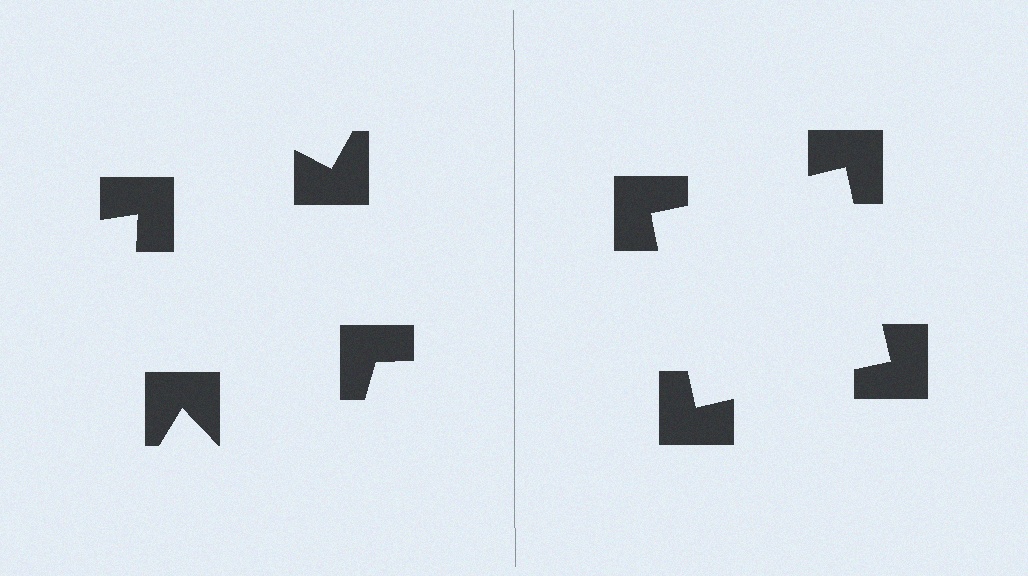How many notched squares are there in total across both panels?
8 — 4 on each side.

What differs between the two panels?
The notched squares are positioned identically on both sides; only the wedge orientations differ. On the right they align to a square; on the left they are misaligned.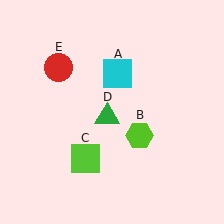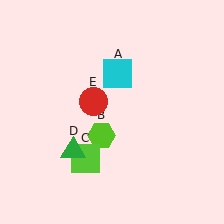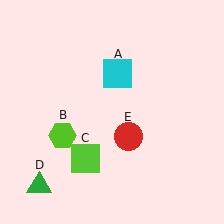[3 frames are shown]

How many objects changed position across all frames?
3 objects changed position: lime hexagon (object B), green triangle (object D), red circle (object E).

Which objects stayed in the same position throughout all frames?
Cyan square (object A) and lime square (object C) remained stationary.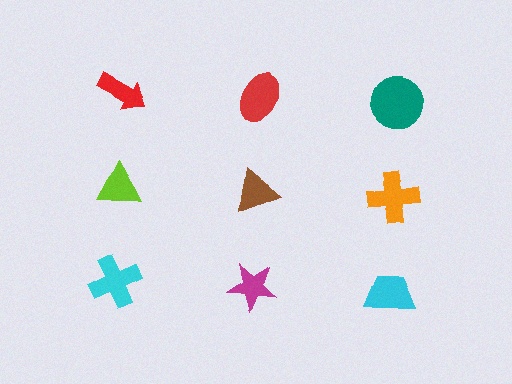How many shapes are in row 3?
3 shapes.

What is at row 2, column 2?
A brown triangle.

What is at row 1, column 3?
A teal circle.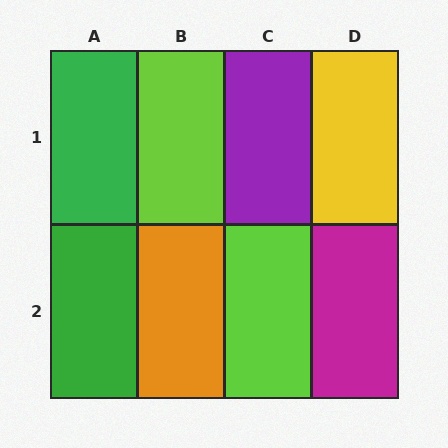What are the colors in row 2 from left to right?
Green, orange, lime, magenta.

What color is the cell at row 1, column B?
Lime.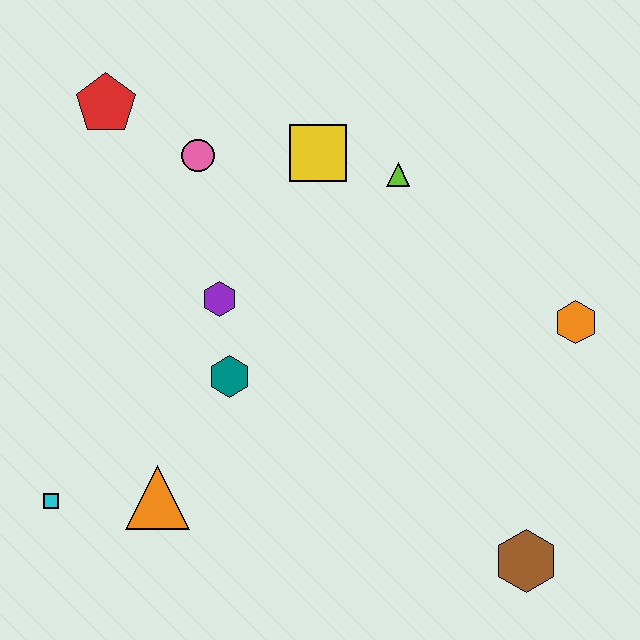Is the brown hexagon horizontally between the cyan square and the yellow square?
No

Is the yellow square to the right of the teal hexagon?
Yes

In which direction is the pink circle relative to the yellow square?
The pink circle is to the left of the yellow square.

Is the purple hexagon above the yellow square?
No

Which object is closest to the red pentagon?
The pink circle is closest to the red pentagon.